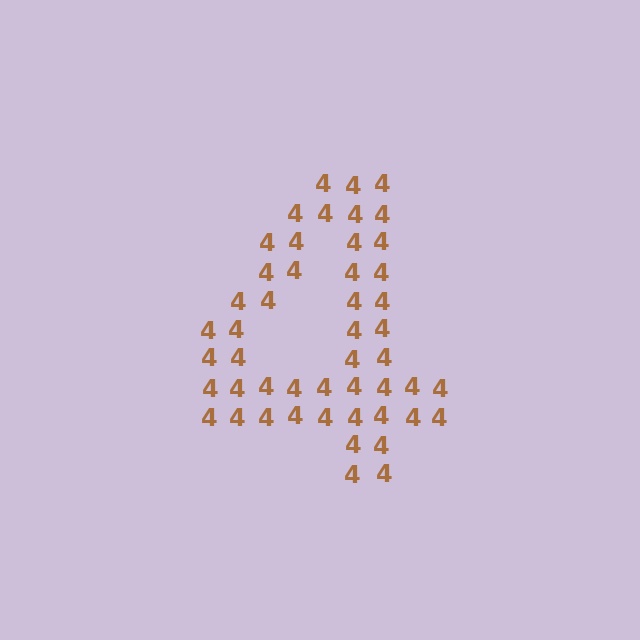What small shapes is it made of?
It is made of small digit 4's.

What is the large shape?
The large shape is the digit 4.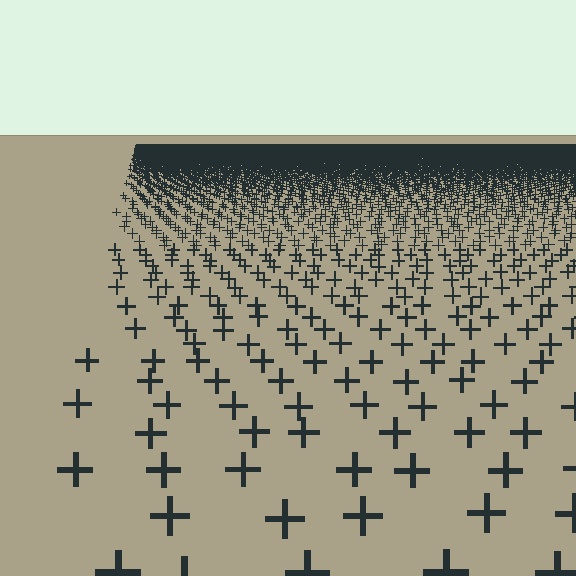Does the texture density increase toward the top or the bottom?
Density increases toward the top.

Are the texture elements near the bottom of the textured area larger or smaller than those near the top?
Larger. Near the bottom, elements are closer to the viewer and appear at a bigger on-screen size.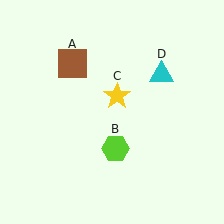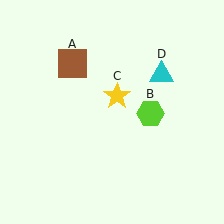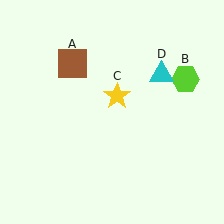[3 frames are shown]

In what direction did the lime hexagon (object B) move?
The lime hexagon (object B) moved up and to the right.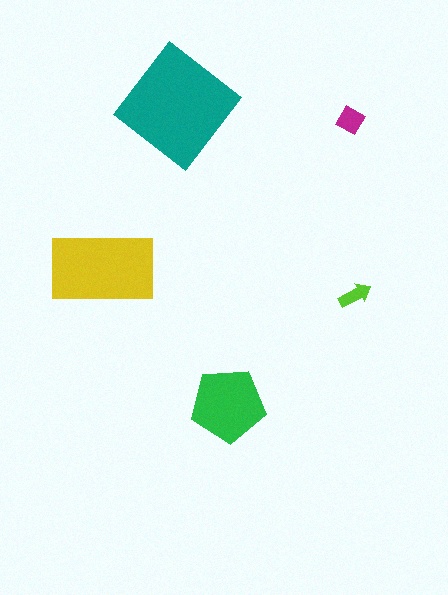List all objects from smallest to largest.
The lime arrow, the magenta diamond, the green pentagon, the yellow rectangle, the teal diamond.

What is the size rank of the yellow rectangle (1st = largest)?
2nd.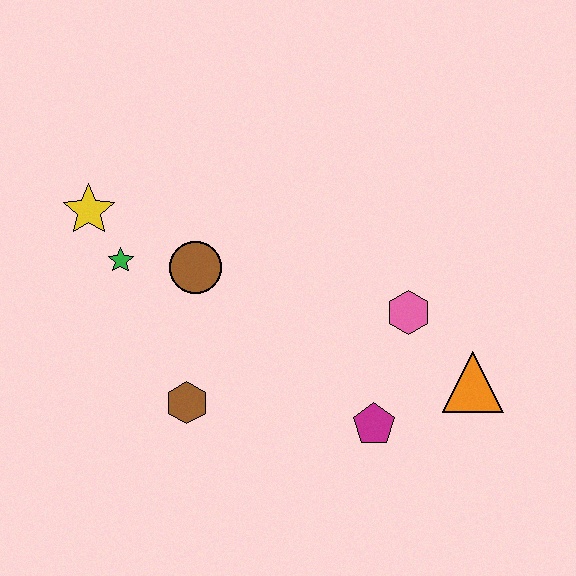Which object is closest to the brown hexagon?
The brown circle is closest to the brown hexagon.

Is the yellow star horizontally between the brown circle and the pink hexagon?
No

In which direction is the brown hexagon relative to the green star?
The brown hexagon is below the green star.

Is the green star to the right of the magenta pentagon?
No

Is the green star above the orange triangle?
Yes